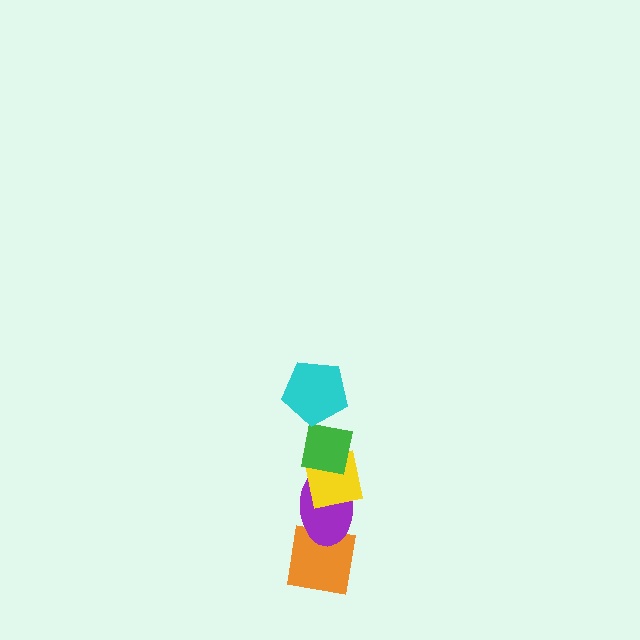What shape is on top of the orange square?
The purple ellipse is on top of the orange square.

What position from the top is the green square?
The green square is 2nd from the top.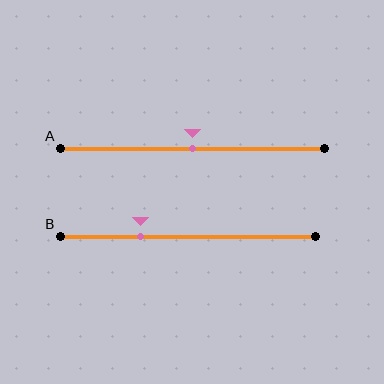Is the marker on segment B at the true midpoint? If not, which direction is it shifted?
No, the marker on segment B is shifted to the left by about 19% of the segment length.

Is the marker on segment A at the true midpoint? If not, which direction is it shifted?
Yes, the marker on segment A is at the true midpoint.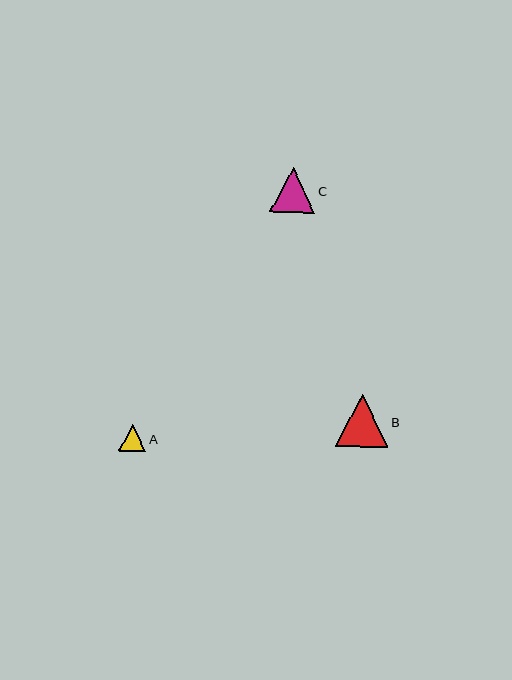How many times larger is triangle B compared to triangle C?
Triangle B is approximately 1.2 times the size of triangle C.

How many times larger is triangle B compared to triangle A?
Triangle B is approximately 2.0 times the size of triangle A.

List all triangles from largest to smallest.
From largest to smallest: B, C, A.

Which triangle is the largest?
Triangle B is the largest with a size of approximately 53 pixels.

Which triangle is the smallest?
Triangle A is the smallest with a size of approximately 27 pixels.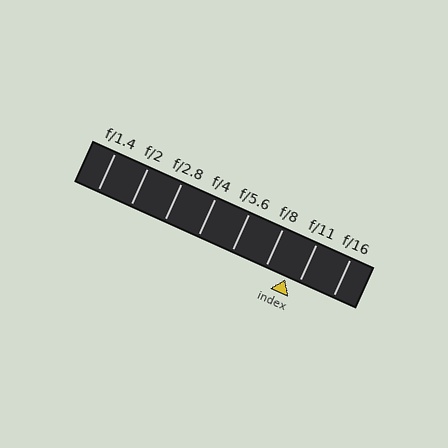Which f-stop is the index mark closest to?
The index mark is closest to f/11.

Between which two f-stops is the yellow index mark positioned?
The index mark is between f/8 and f/11.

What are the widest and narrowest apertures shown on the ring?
The widest aperture shown is f/1.4 and the narrowest is f/16.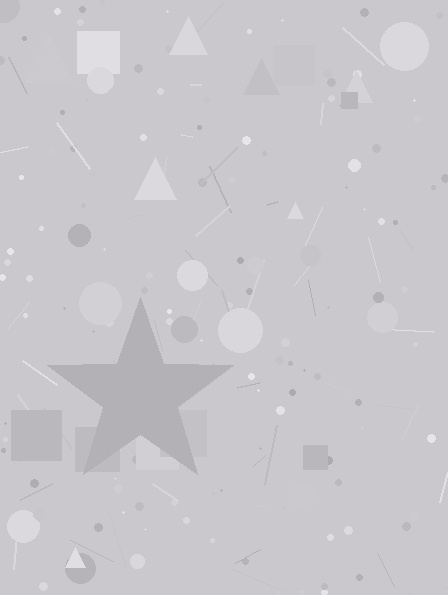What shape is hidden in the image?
A star is hidden in the image.